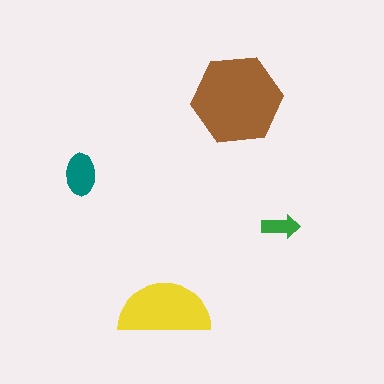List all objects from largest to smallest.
The brown hexagon, the yellow semicircle, the teal ellipse, the green arrow.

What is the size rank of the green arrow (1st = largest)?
4th.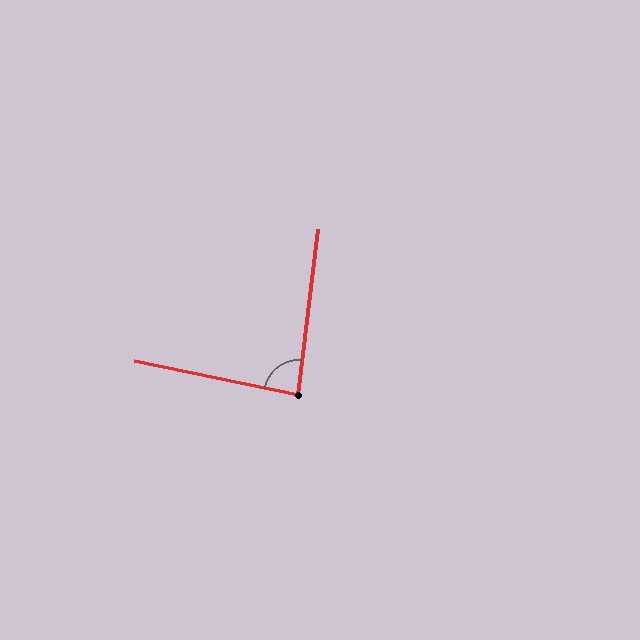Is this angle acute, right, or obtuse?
It is acute.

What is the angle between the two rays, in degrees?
Approximately 85 degrees.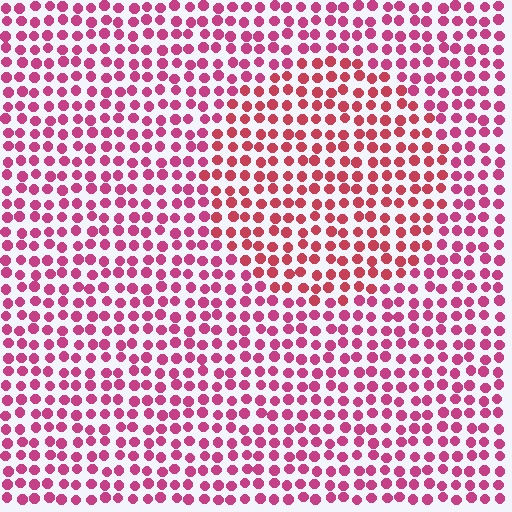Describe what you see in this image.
The image is filled with small magenta elements in a uniform arrangement. A circle-shaped region is visible where the elements are tinted to a slightly different hue, forming a subtle color boundary.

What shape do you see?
I see a circle.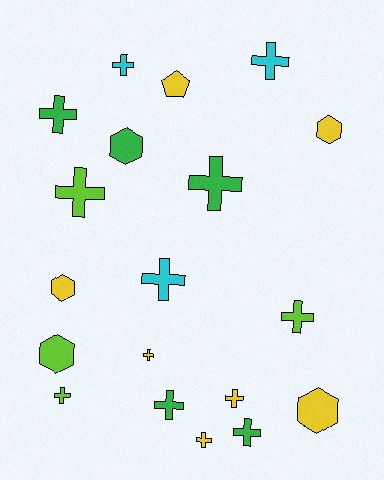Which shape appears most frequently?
Cross, with 13 objects.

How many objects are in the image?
There are 19 objects.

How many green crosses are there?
There are 4 green crosses.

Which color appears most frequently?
Yellow, with 7 objects.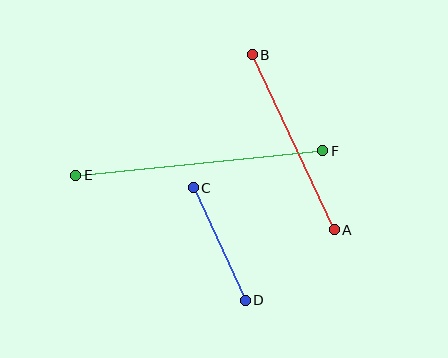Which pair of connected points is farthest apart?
Points E and F are farthest apart.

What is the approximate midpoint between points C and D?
The midpoint is at approximately (219, 244) pixels.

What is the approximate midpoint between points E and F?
The midpoint is at approximately (199, 163) pixels.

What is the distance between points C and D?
The distance is approximately 124 pixels.